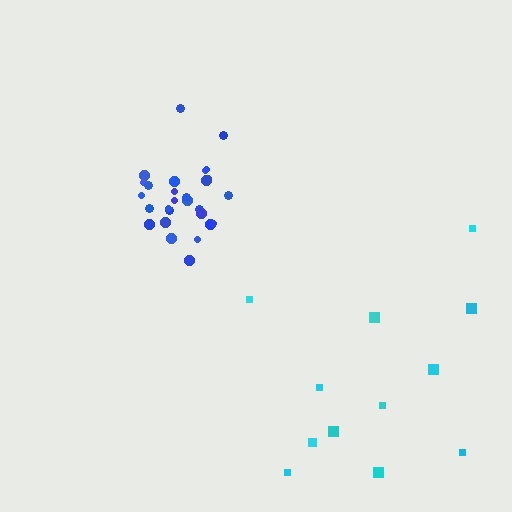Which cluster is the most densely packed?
Blue.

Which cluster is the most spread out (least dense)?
Cyan.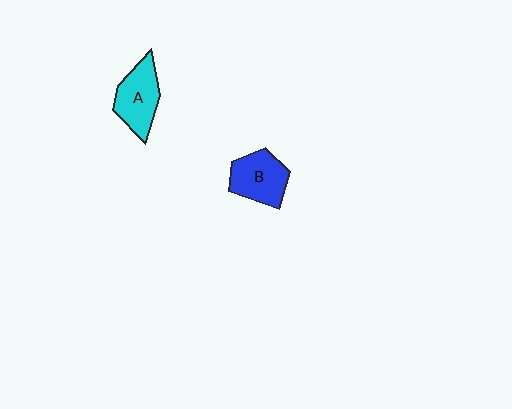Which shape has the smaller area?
Shape B (blue).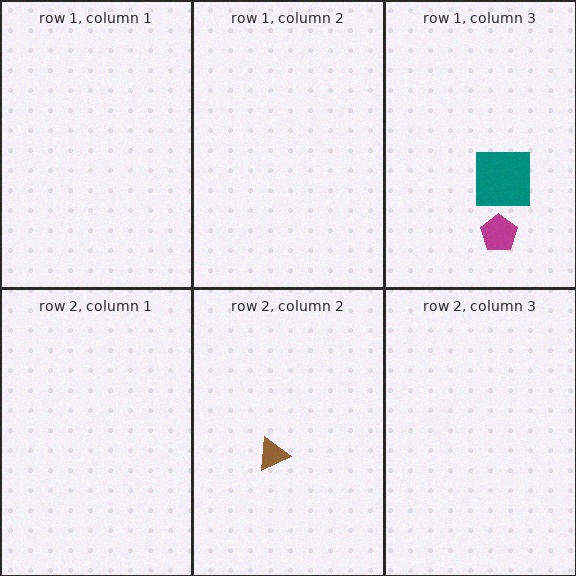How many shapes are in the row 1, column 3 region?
2.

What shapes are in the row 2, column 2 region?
The brown triangle.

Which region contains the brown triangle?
The row 2, column 2 region.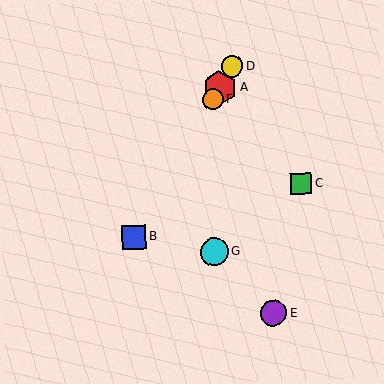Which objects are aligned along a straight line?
Objects A, B, D, F are aligned along a straight line.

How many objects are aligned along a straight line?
4 objects (A, B, D, F) are aligned along a straight line.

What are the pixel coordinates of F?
Object F is at (213, 99).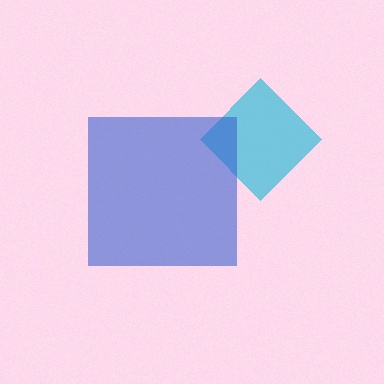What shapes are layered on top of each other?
The layered shapes are: a cyan diamond, a blue square.